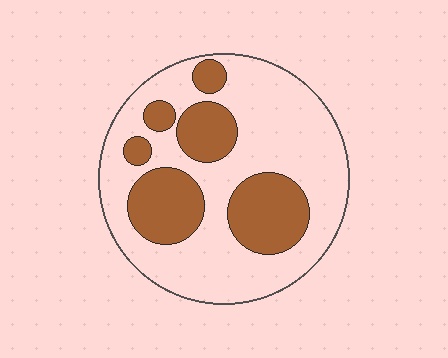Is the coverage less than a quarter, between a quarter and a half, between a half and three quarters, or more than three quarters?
Between a quarter and a half.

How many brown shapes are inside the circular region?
6.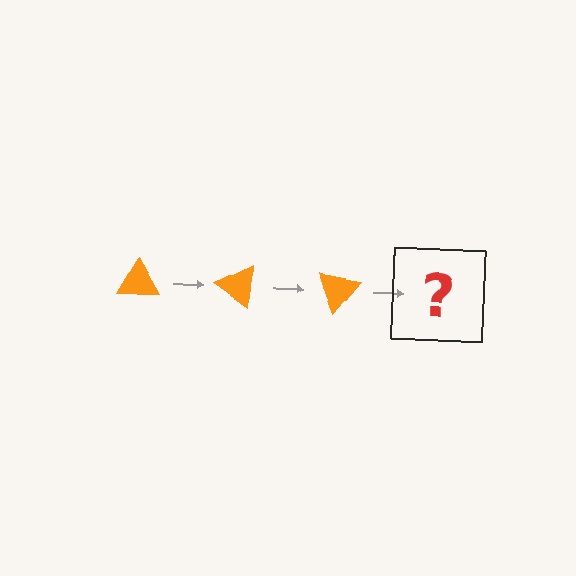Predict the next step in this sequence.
The next step is an orange triangle rotated 105 degrees.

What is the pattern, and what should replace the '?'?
The pattern is that the triangle rotates 35 degrees each step. The '?' should be an orange triangle rotated 105 degrees.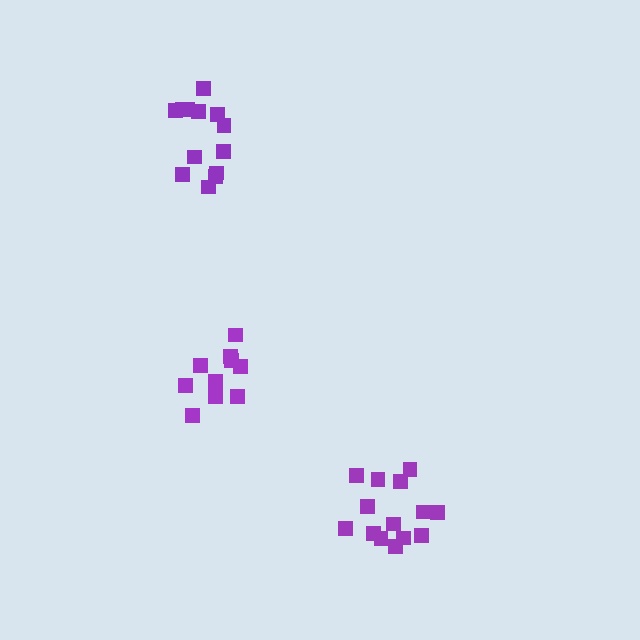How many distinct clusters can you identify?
There are 3 distinct clusters.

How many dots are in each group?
Group 1: 13 dots, Group 2: 10 dots, Group 3: 15 dots (38 total).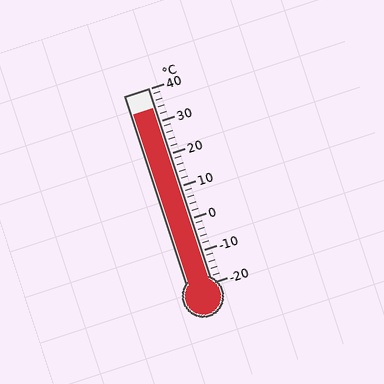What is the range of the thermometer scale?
The thermometer scale ranges from -20°C to 40°C.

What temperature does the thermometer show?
The thermometer shows approximately 34°C.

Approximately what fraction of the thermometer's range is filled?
The thermometer is filled to approximately 90% of its range.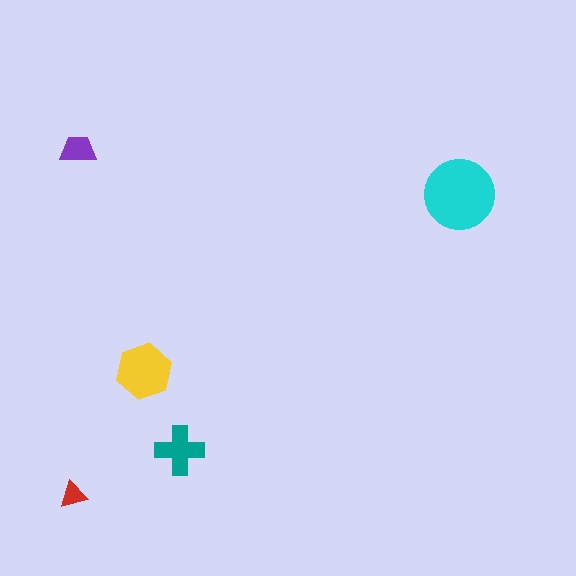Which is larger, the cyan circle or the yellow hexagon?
The cyan circle.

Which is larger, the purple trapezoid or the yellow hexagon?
The yellow hexagon.